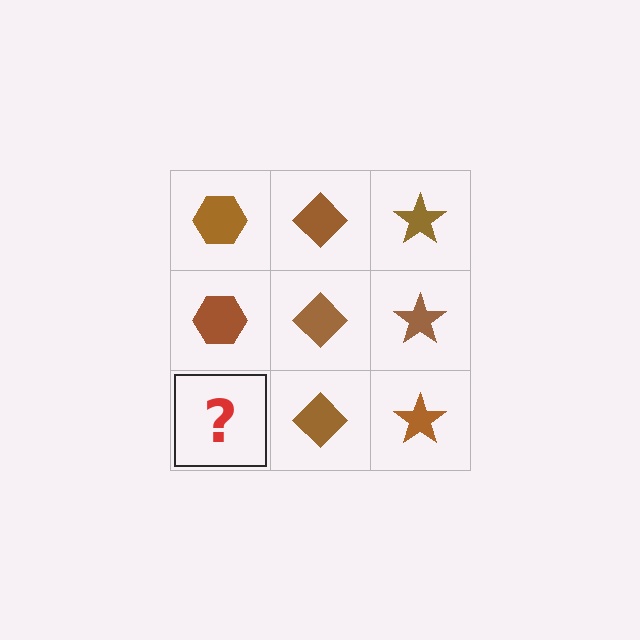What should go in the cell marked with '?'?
The missing cell should contain a brown hexagon.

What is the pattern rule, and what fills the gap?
The rule is that each column has a consistent shape. The gap should be filled with a brown hexagon.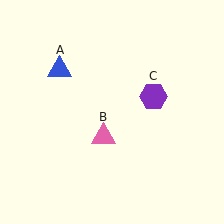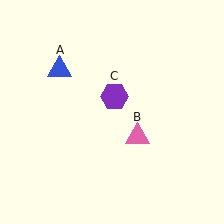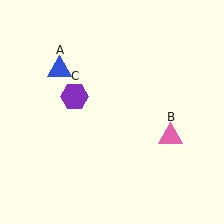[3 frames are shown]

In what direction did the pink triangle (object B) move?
The pink triangle (object B) moved right.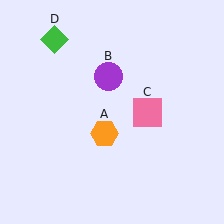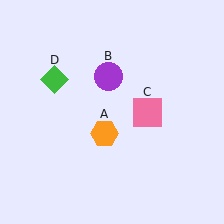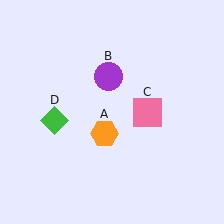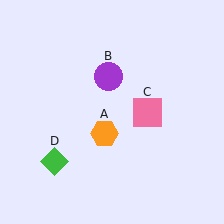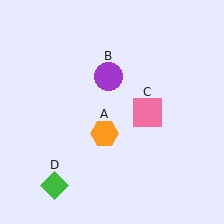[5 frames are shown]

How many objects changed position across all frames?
1 object changed position: green diamond (object D).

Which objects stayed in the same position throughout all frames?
Orange hexagon (object A) and purple circle (object B) and pink square (object C) remained stationary.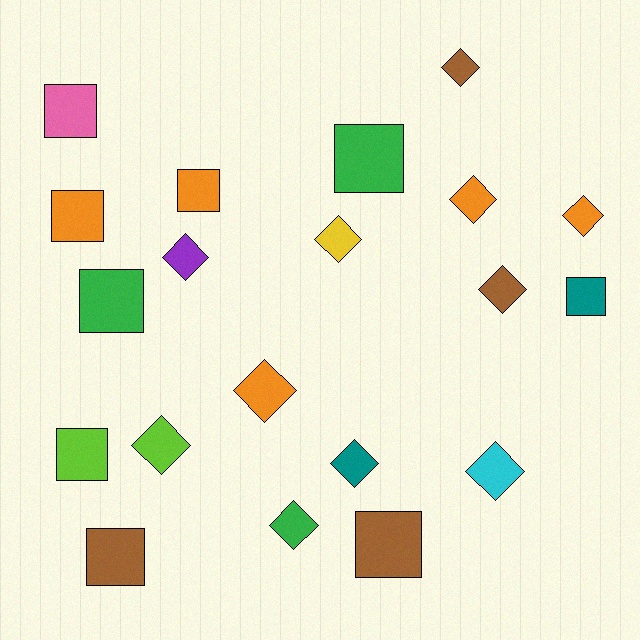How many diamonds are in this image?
There are 11 diamonds.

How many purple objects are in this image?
There is 1 purple object.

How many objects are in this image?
There are 20 objects.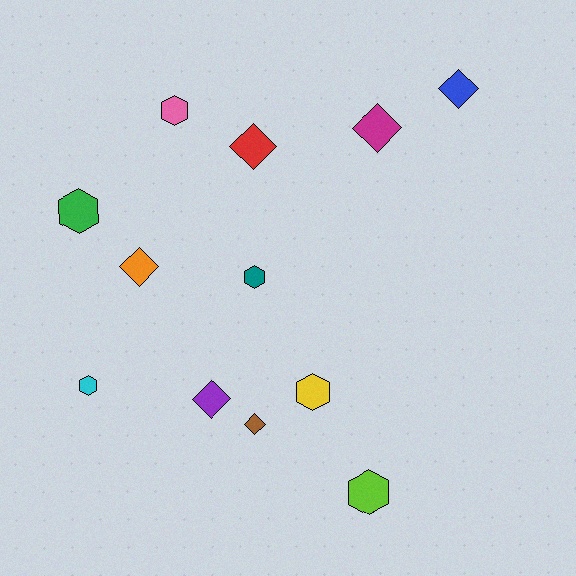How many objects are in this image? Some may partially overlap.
There are 12 objects.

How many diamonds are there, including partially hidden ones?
There are 6 diamonds.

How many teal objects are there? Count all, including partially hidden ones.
There is 1 teal object.